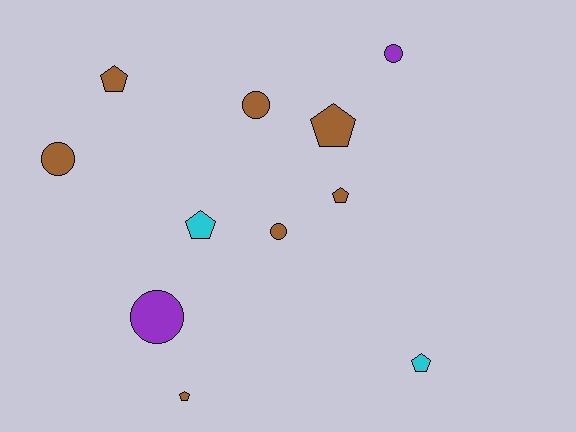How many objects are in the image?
There are 11 objects.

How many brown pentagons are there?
There are 4 brown pentagons.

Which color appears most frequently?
Brown, with 7 objects.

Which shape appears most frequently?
Pentagon, with 6 objects.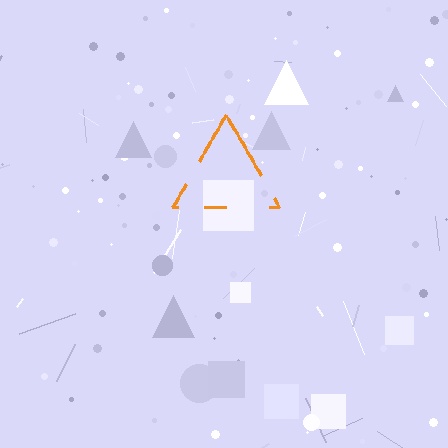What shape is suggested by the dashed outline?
The dashed outline suggests a triangle.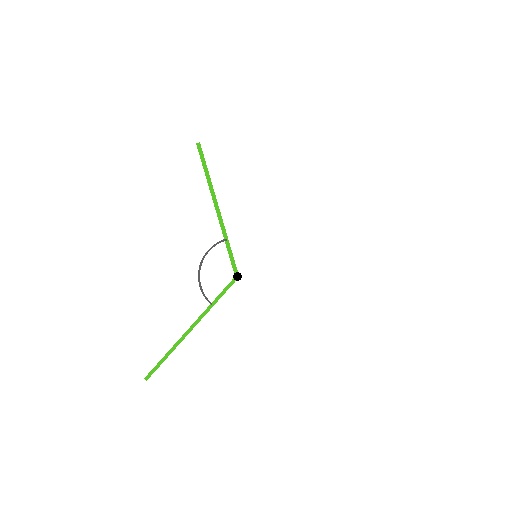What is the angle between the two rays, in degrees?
Approximately 122 degrees.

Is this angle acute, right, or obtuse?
It is obtuse.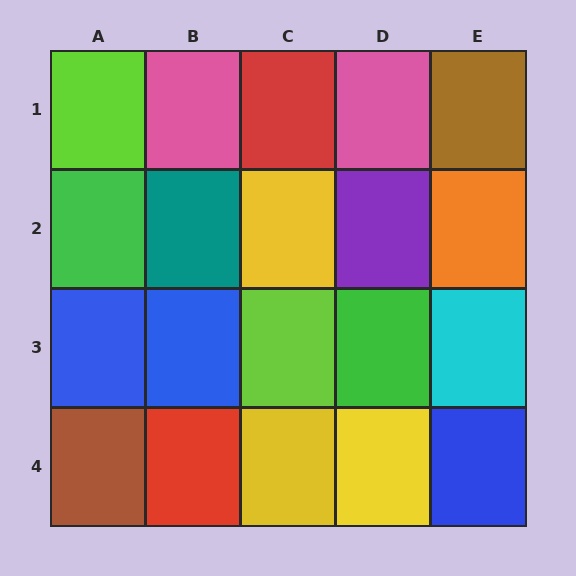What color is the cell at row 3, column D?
Green.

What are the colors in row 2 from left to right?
Green, teal, yellow, purple, orange.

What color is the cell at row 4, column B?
Red.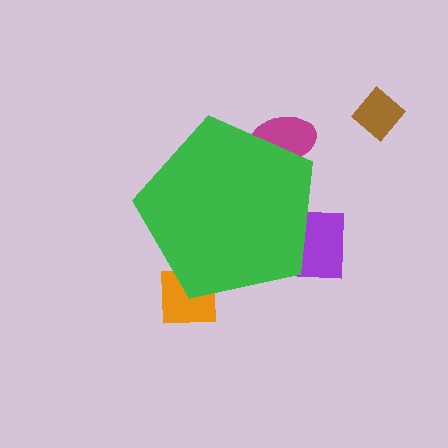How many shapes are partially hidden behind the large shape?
3 shapes are partially hidden.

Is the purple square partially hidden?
Yes, the purple square is partially hidden behind the green pentagon.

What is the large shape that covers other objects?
A green pentagon.